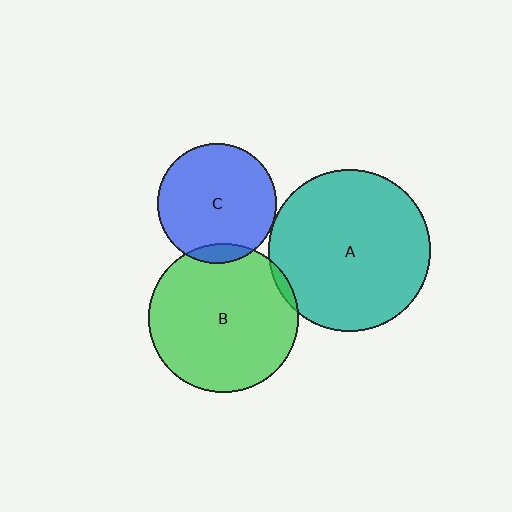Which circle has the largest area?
Circle A (teal).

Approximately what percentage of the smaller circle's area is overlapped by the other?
Approximately 10%.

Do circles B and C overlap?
Yes.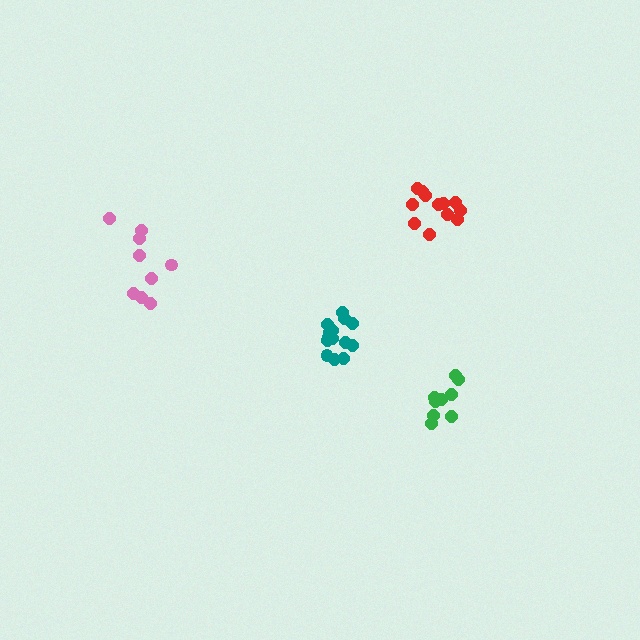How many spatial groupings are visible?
There are 4 spatial groupings.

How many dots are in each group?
Group 1: 12 dots, Group 2: 14 dots, Group 3: 9 dots, Group 4: 9 dots (44 total).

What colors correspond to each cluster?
The clusters are colored: red, teal, green, pink.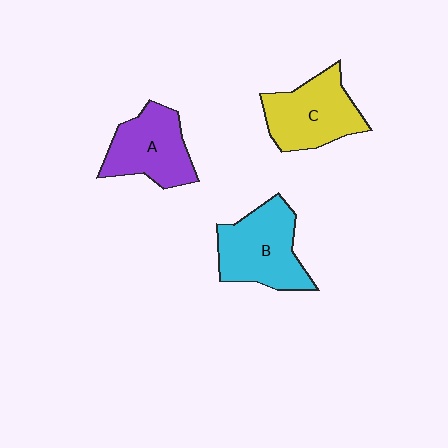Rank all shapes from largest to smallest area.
From largest to smallest: B (cyan), C (yellow), A (purple).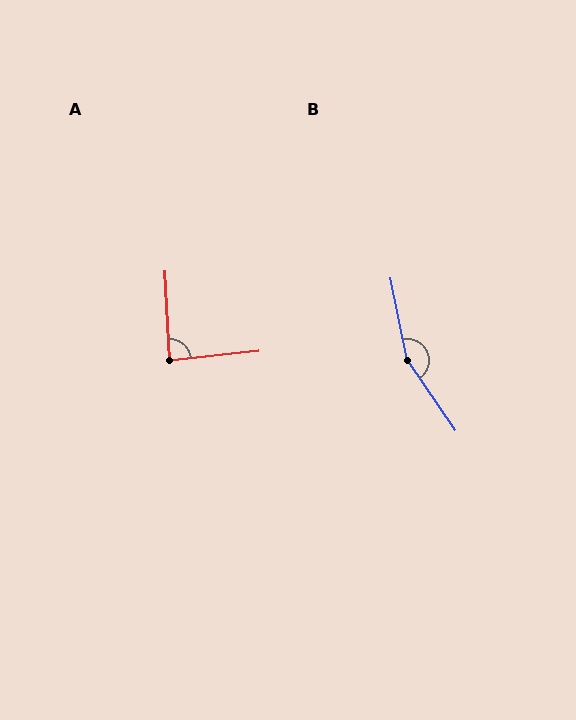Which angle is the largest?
B, at approximately 157 degrees.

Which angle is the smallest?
A, at approximately 87 degrees.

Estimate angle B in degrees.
Approximately 157 degrees.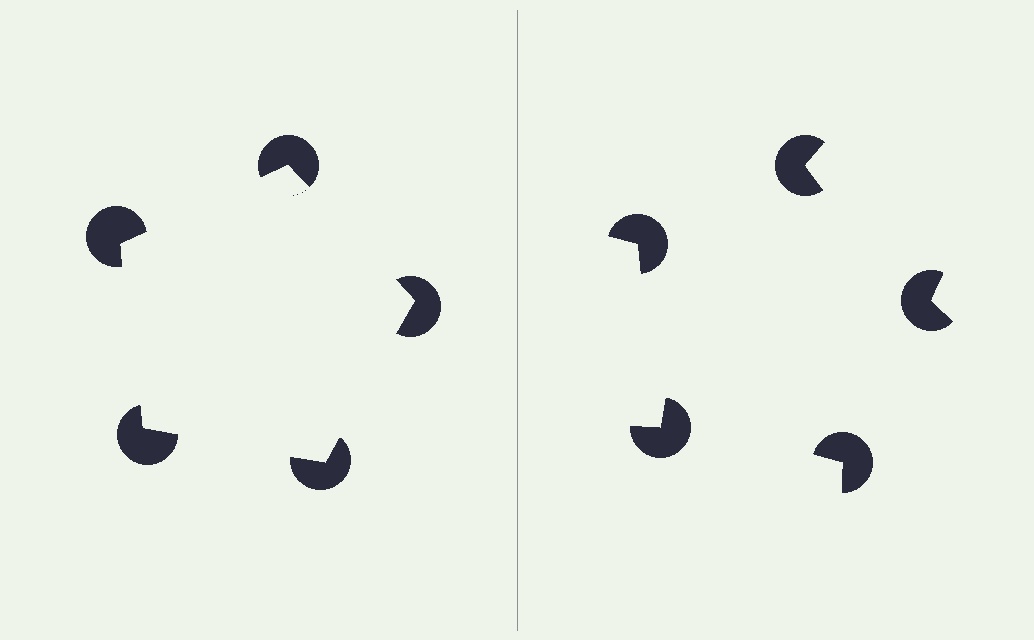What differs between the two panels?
The pac-man discs are positioned identically on both sides; only the wedge orientations differ. On the left they align to a pentagon; on the right they are misaligned.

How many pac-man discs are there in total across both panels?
10 — 5 on each side.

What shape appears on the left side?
An illusory pentagon.